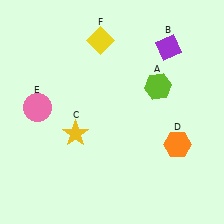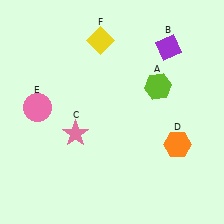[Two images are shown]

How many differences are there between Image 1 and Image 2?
There is 1 difference between the two images.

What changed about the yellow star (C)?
In Image 1, C is yellow. In Image 2, it changed to pink.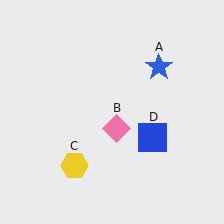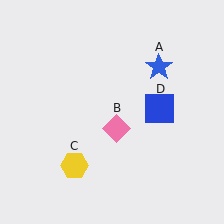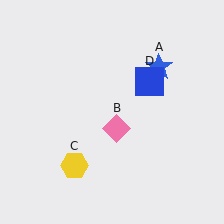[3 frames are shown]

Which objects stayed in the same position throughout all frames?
Blue star (object A) and pink diamond (object B) and yellow hexagon (object C) remained stationary.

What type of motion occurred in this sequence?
The blue square (object D) rotated counterclockwise around the center of the scene.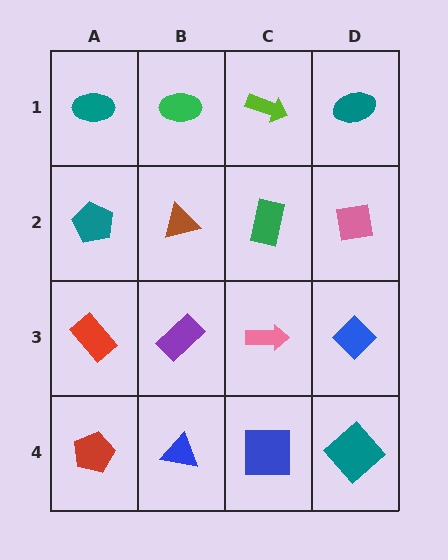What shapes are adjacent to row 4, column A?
A red rectangle (row 3, column A), a blue triangle (row 4, column B).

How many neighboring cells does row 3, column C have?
4.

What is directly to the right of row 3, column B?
A pink arrow.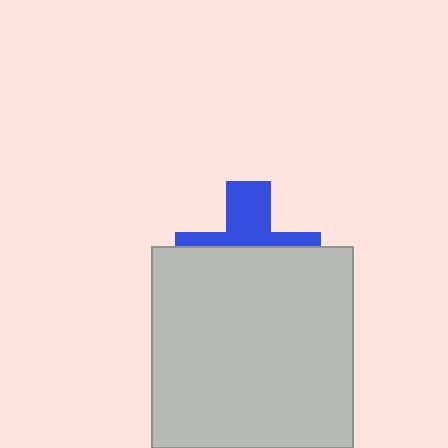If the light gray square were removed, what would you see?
You would see the complete blue cross.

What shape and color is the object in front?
The object in front is a light gray square.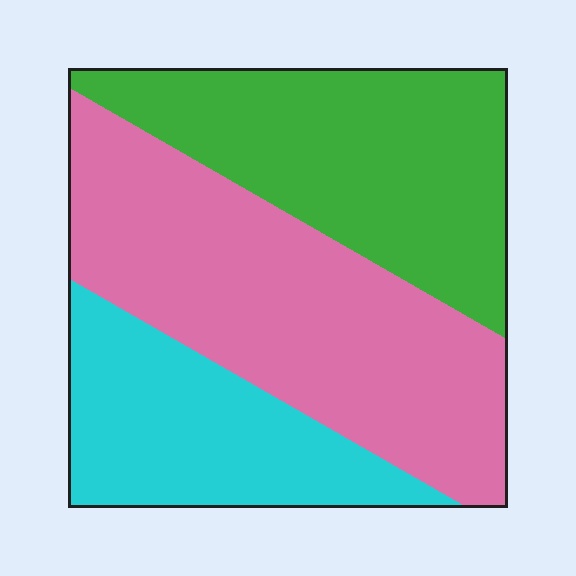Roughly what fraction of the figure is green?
Green covers about 35% of the figure.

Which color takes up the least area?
Cyan, at roughly 25%.